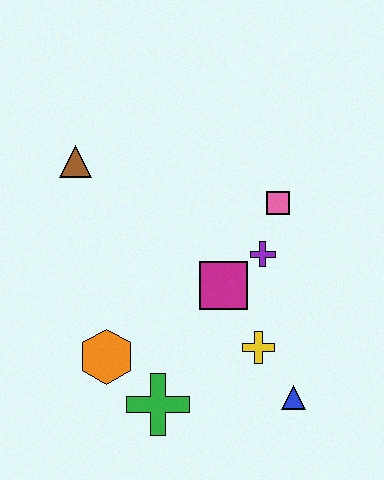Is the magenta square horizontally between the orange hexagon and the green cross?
No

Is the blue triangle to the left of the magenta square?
No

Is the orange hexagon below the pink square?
Yes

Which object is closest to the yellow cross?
The blue triangle is closest to the yellow cross.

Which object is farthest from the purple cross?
The brown triangle is farthest from the purple cross.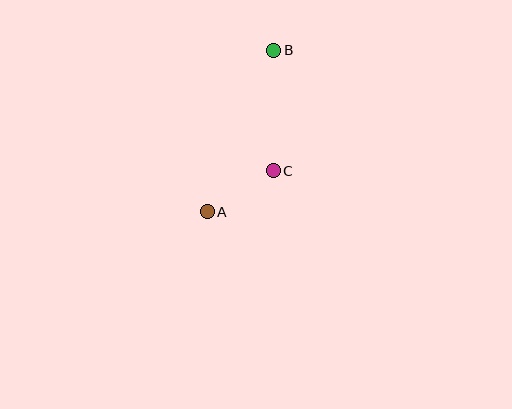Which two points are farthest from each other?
Points A and B are farthest from each other.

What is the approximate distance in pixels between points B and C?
The distance between B and C is approximately 120 pixels.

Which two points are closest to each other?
Points A and C are closest to each other.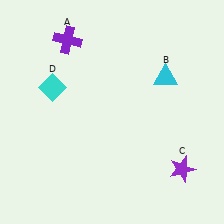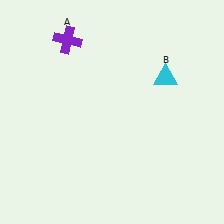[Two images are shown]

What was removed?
The cyan diamond (D), the purple star (C) were removed in Image 2.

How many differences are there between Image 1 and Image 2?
There are 2 differences between the two images.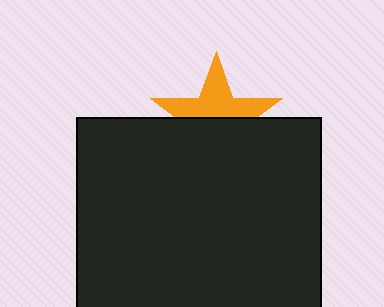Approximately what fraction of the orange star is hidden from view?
Roughly 49% of the orange star is hidden behind the black rectangle.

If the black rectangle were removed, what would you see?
You would see the complete orange star.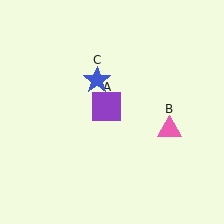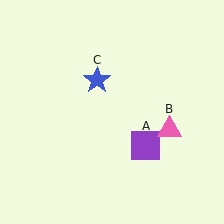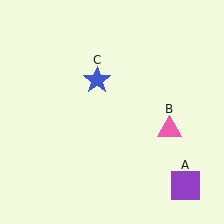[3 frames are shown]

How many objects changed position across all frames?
1 object changed position: purple square (object A).